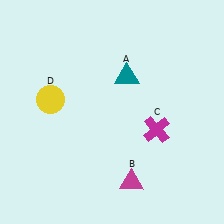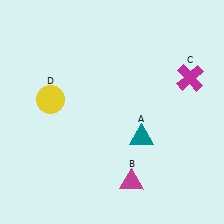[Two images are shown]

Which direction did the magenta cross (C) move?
The magenta cross (C) moved up.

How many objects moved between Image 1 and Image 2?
2 objects moved between the two images.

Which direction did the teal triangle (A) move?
The teal triangle (A) moved down.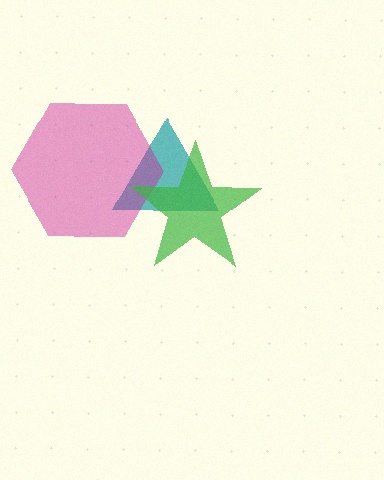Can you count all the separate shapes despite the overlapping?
Yes, there are 3 separate shapes.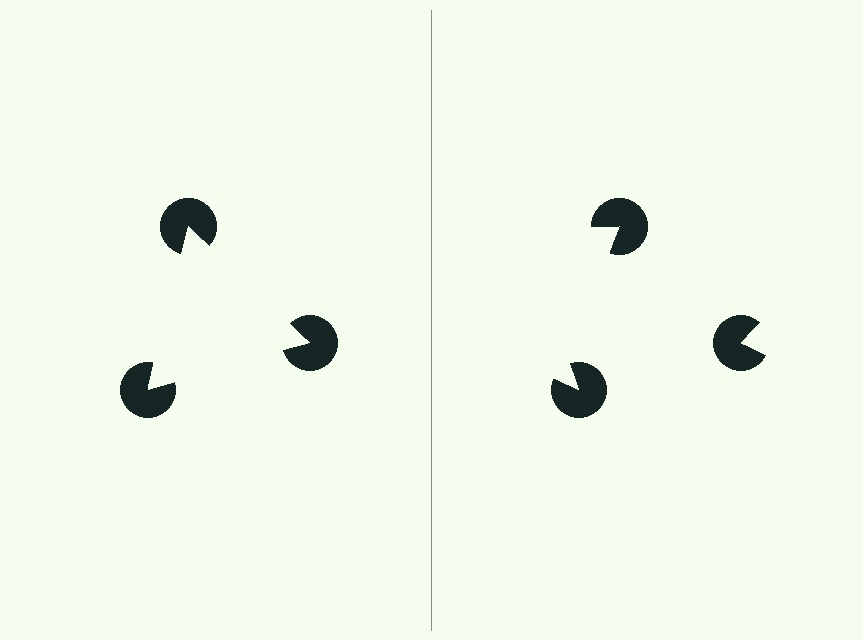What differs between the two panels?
The pac-man discs are positioned identically on both sides; only the wedge orientations differ. On the left they align to a triangle; on the right they are misaligned.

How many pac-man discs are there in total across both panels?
6 — 3 on each side.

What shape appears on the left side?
An illusory triangle.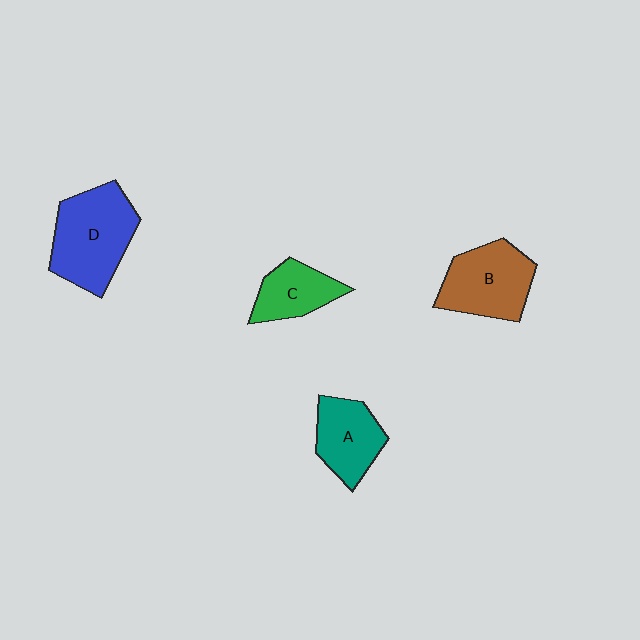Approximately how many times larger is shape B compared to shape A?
Approximately 1.3 times.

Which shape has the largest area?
Shape D (blue).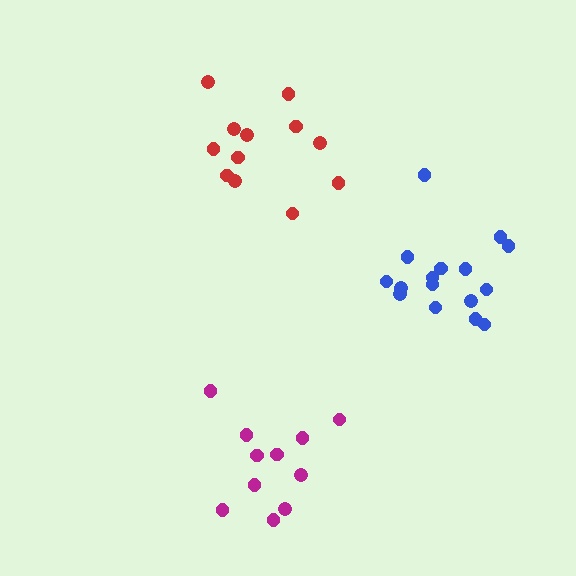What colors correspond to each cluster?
The clusters are colored: magenta, blue, red.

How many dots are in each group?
Group 1: 11 dots, Group 2: 16 dots, Group 3: 12 dots (39 total).